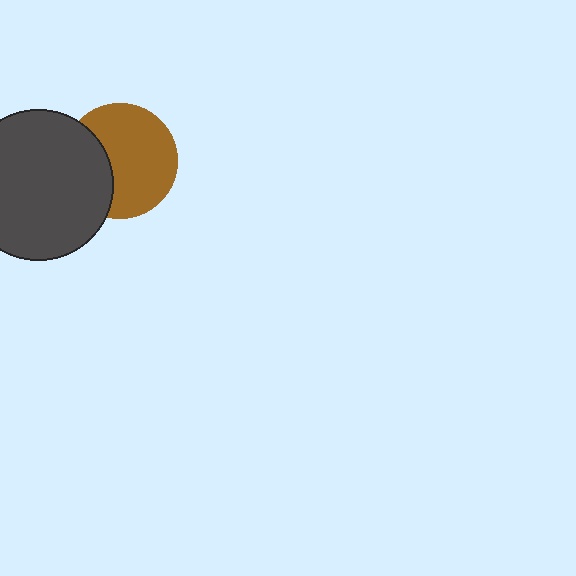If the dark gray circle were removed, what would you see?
You would see the complete brown circle.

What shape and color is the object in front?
The object in front is a dark gray circle.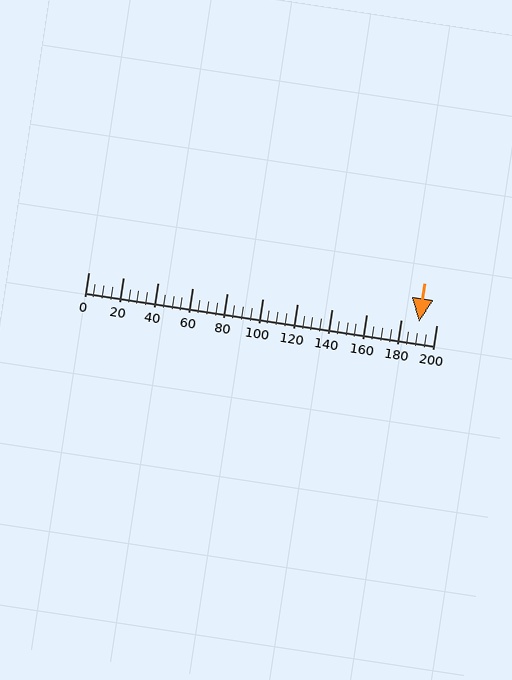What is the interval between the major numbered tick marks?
The major tick marks are spaced 20 units apart.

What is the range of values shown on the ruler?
The ruler shows values from 0 to 200.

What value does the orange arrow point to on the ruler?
The orange arrow points to approximately 190.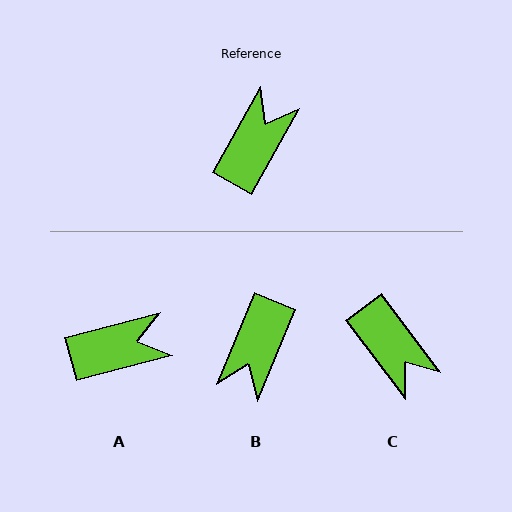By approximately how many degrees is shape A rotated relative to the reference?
Approximately 46 degrees clockwise.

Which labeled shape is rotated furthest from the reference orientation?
B, about 173 degrees away.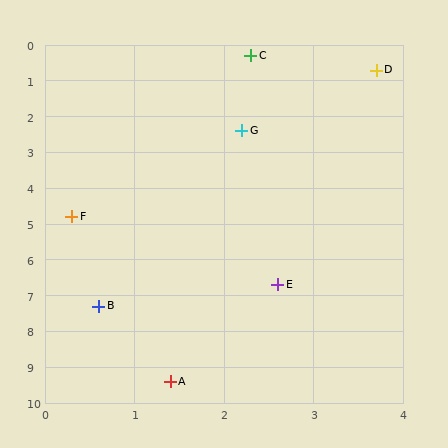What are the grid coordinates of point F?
Point F is at approximately (0.3, 4.8).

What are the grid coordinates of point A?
Point A is at approximately (1.4, 9.4).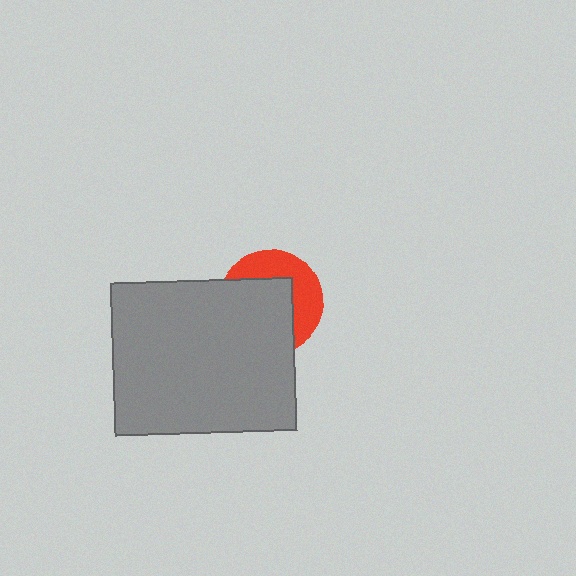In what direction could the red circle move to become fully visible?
The red circle could move toward the upper-right. That would shift it out from behind the gray rectangle entirely.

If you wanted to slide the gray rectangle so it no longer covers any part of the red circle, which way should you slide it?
Slide it toward the lower-left — that is the most direct way to separate the two shapes.